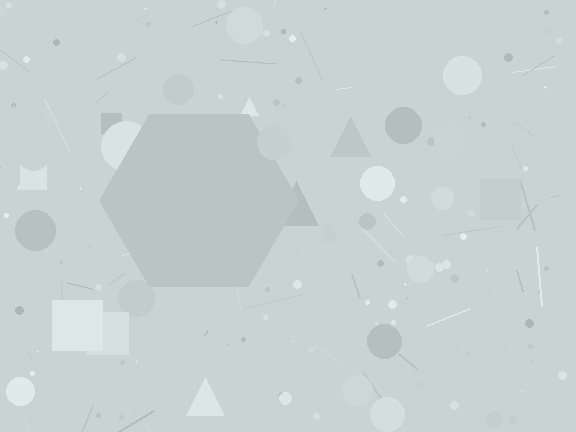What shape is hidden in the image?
A hexagon is hidden in the image.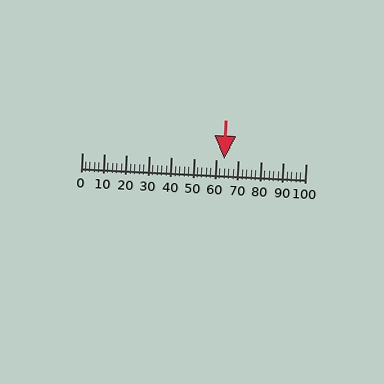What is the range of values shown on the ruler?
The ruler shows values from 0 to 100.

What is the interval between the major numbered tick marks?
The major tick marks are spaced 10 units apart.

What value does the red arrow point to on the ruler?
The red arrow points to approximately 63.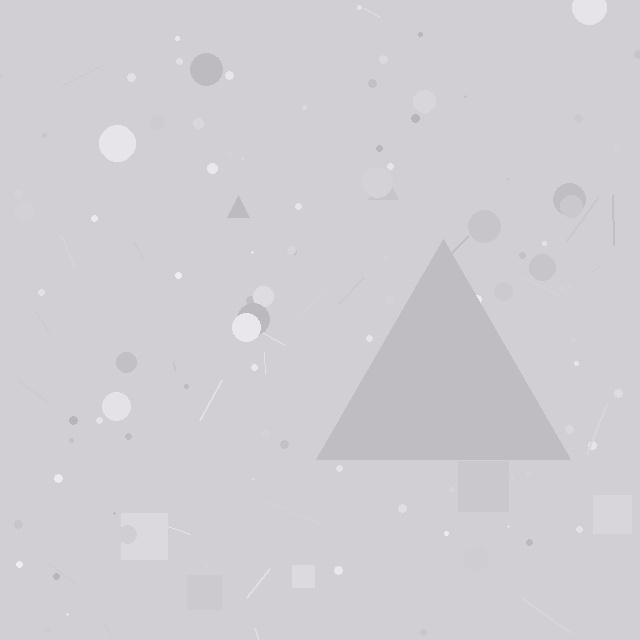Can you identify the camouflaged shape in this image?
The camouflaged shape is a triangle.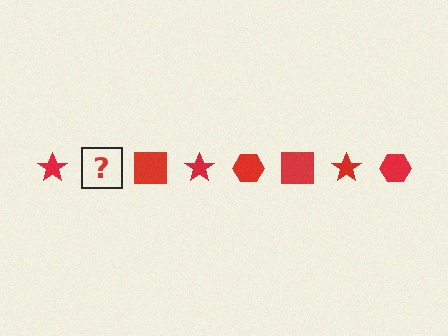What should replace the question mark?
The question mark should be replaced with a red hexagon.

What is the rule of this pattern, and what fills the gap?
The rule is that the pattern cycles through star, hexagon, square shapes in red. The gap should be filled with a red hexagon.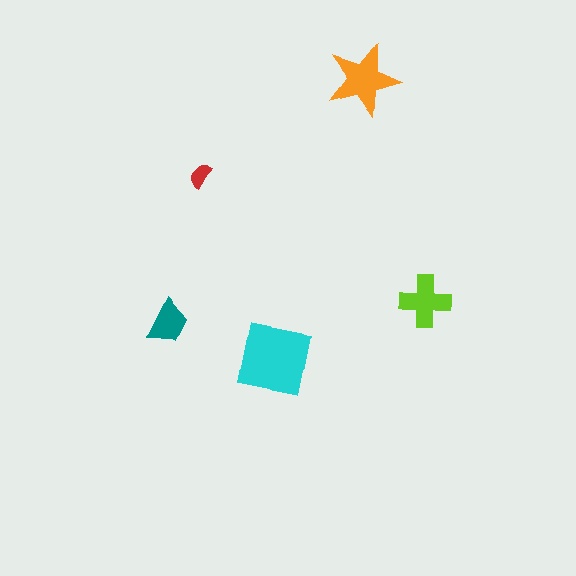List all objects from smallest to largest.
The red semicircle, the teal trapezoid, the lime cross, the orange star, the cyan square.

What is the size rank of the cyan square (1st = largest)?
1st.